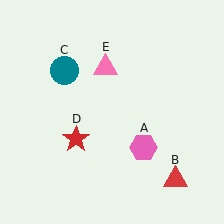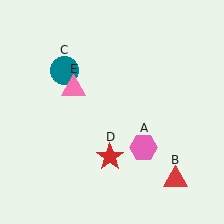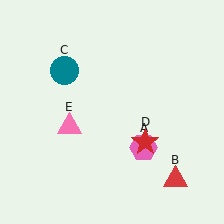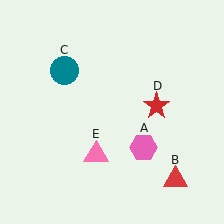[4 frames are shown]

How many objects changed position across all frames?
2 objects changed position: red star (object D), pink triangle (object E).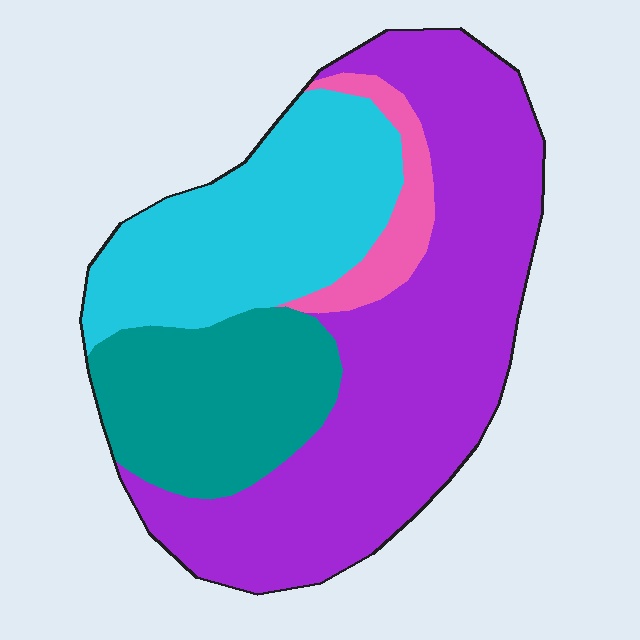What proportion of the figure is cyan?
Cyan takes up between a quarter and a half of the figure.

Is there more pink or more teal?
Teal.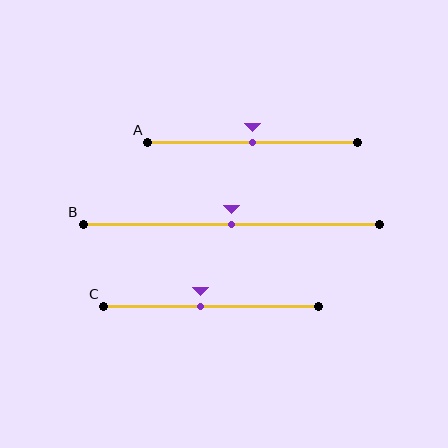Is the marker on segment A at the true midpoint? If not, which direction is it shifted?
Yes, the marker on segment A is at the true midpoint.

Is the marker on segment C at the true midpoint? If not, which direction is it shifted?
No, the marker on segment C is shifted to the left by about 5% of the segment length.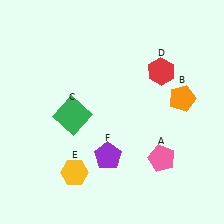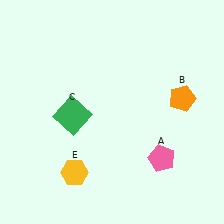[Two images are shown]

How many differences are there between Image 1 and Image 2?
There are 2 differences between the two images.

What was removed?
The red hexagon (D), the purple pentagon (F) were removed in Image 2.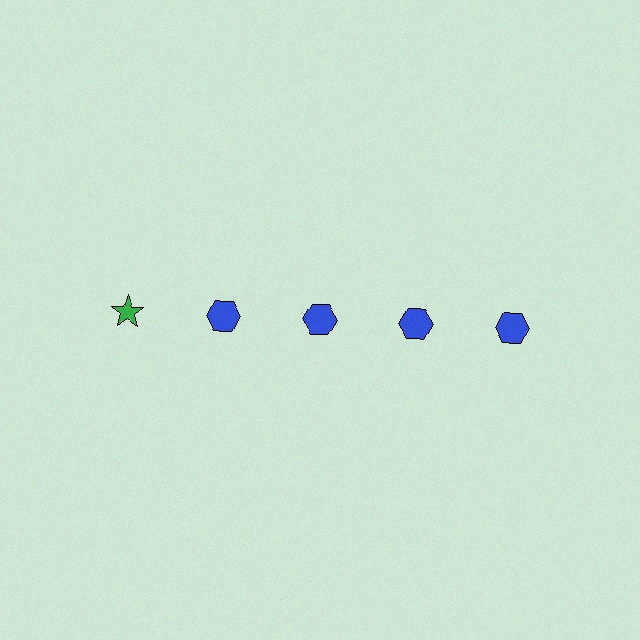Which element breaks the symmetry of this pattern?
The green star in the top row, leftmost column breaks the symmetry. All other shapes are blue hexagons.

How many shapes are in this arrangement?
There are 5 shapes arranged in a grid pattern.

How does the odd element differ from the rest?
It differs in both color (green instead of blue) and shape (star instead of hexagon).